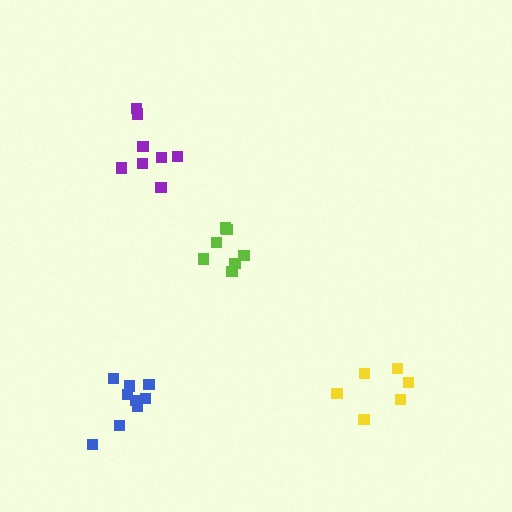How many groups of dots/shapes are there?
There are 4 groups.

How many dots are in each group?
Group 1: 8 dots, Group 2: 8 dots, Group 3: 6 dots, Group 4: 10 dots (32 total).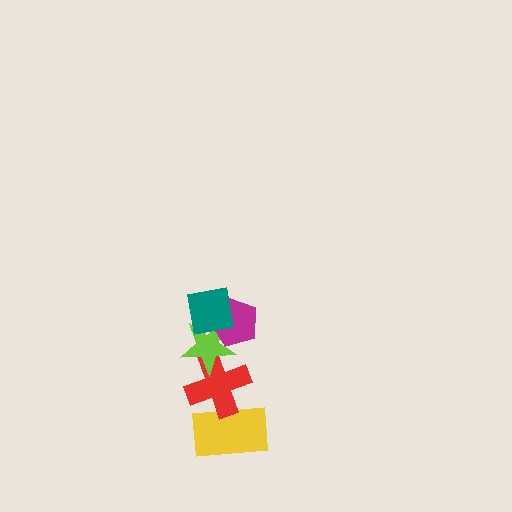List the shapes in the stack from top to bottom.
From top to bottom: the teal square, the magenta pentagon, the lime star, the red cross, the yellow rectangle.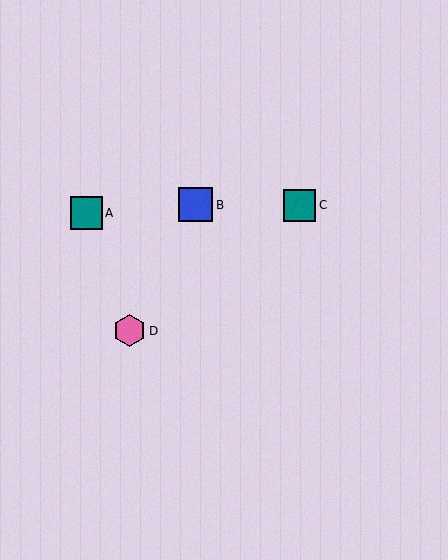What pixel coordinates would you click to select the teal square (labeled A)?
Click at (86, 213) to select the teal square A.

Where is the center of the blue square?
The center of the blue square is at (195, 205).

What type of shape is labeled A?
Shape A is a teal square.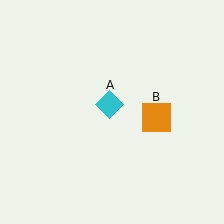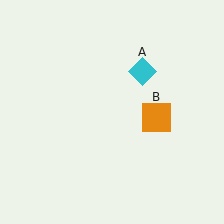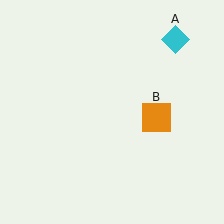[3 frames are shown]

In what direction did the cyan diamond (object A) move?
The cyan diamond (object A) moved up and to the right.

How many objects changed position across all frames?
1 object changed position: cyan diamond (object A).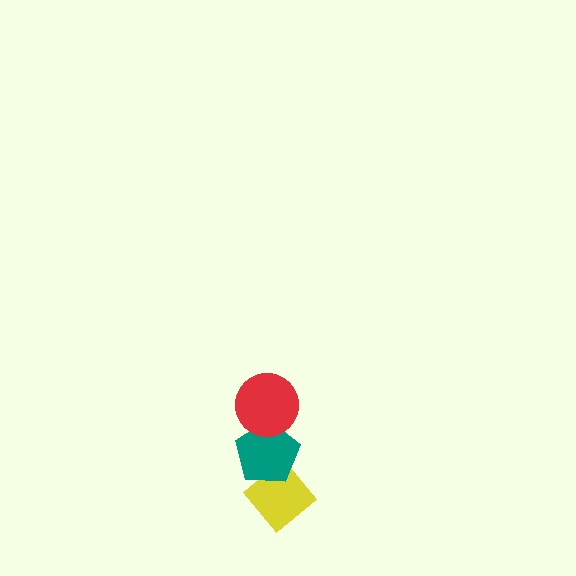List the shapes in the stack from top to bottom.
From top to bottom: the red circle, the teal pentagon, the yellow diamond.